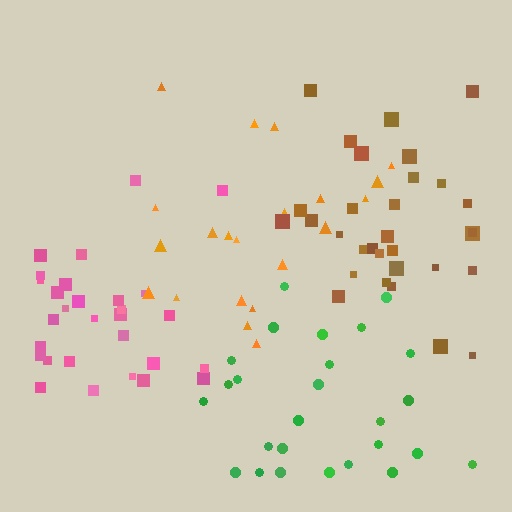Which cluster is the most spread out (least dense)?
Orange.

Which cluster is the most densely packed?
Pink.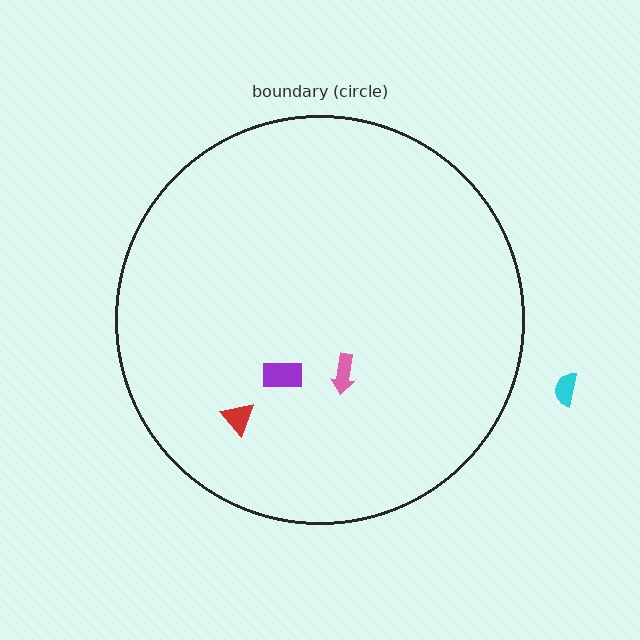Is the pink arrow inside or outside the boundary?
Inside.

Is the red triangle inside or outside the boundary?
Inside.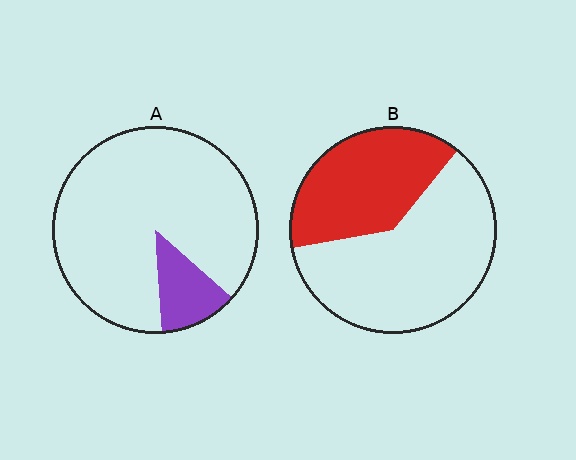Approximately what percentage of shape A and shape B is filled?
A is approximately 15% and B is approximately 40%.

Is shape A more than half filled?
No.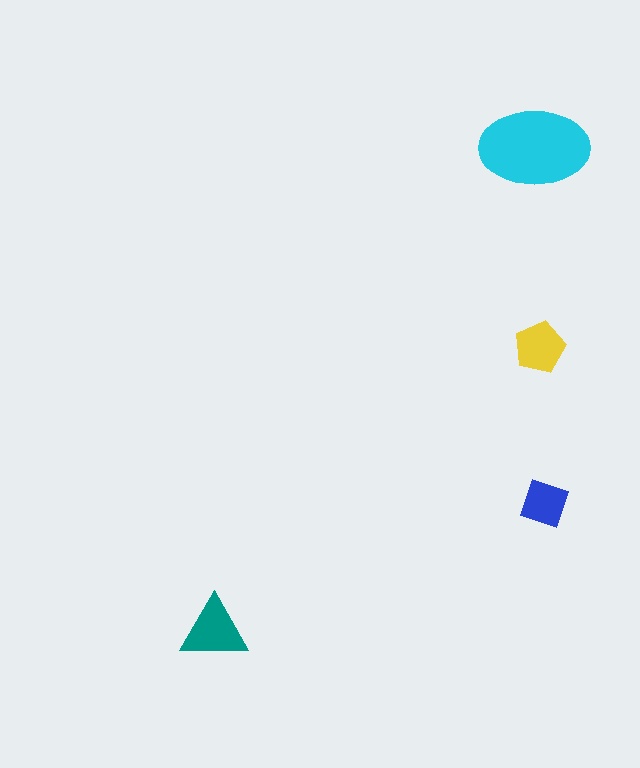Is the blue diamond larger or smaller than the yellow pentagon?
Smaller.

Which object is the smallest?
The blue diamond.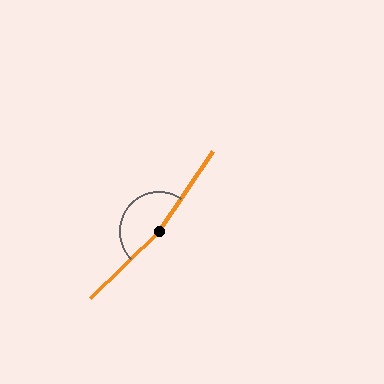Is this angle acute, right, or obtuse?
It is obtuse.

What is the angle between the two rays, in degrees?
Approximately 169 degrees.